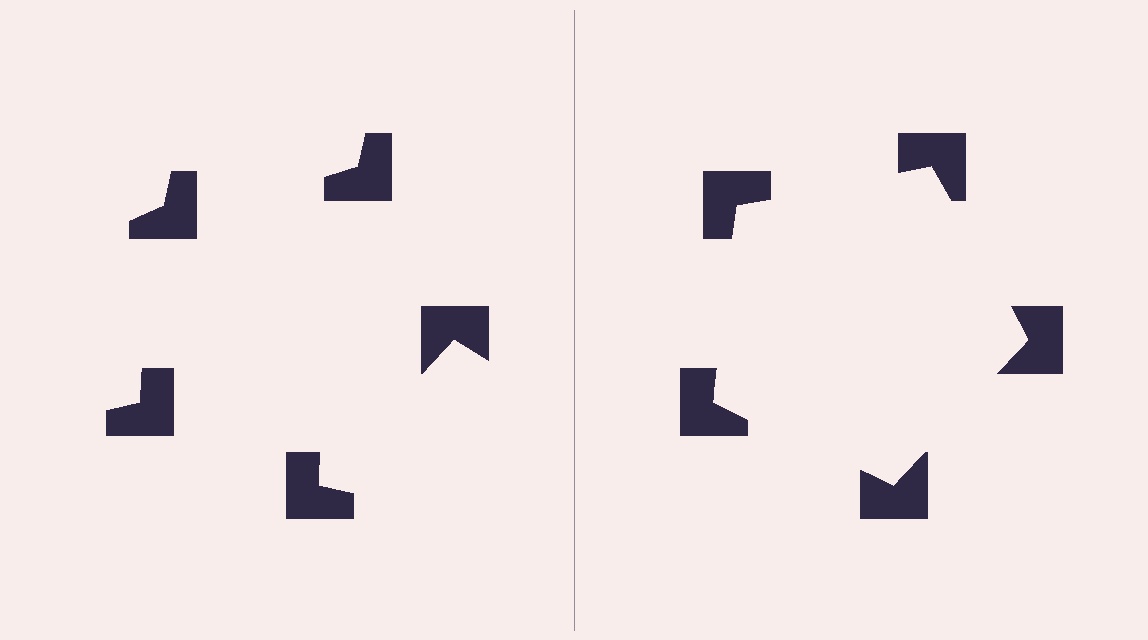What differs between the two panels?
The notched squares are positioned identically on both sides; only the wedge orientations differ. On the right they align to a pentagon; on the left they are misaligned.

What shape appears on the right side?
An illusory pentagon.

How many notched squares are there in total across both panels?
10 — 5 on each side.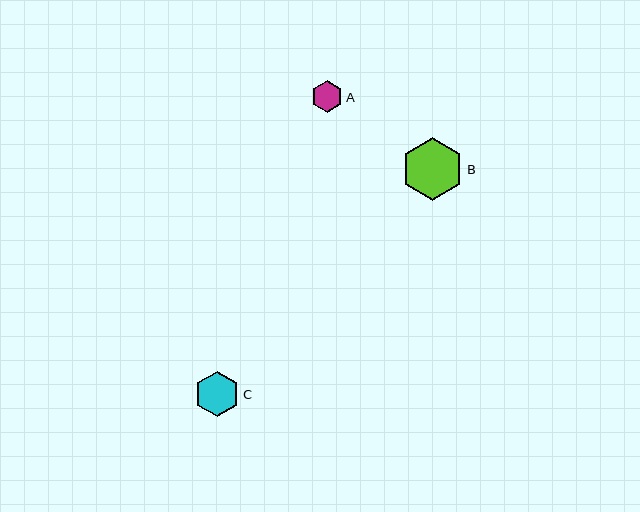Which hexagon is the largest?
Hexagon B is the largest with a size of approximately 63 pixels.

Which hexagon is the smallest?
Hexagon A is the smallest with a size of approximately 31 pixels.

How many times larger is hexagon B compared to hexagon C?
Hexagon B is approximately 1.4 times the size of hexagon C.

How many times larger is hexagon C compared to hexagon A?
Hexagon C is approximately 1.5 times the size of hexagon A.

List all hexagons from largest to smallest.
From largest to smallest: B, C, A.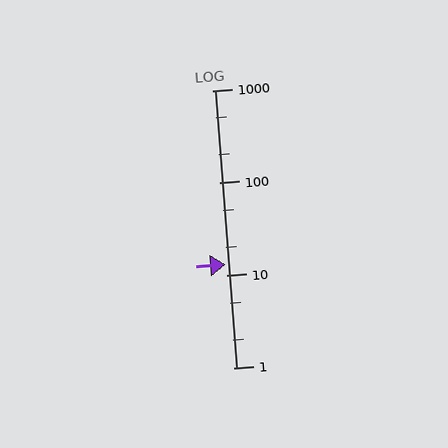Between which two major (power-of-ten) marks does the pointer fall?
The pointer is between 10 and 100.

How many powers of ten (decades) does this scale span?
The scale spans 3 decades, from 1 to 1000.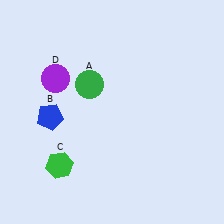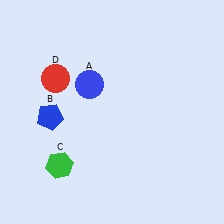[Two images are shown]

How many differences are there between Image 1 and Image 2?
There are 2 differences between the two images.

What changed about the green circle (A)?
In Image 1, A is green. In Image 2, it changed to blue.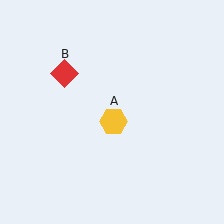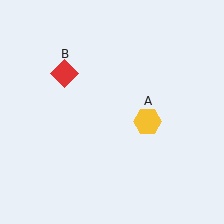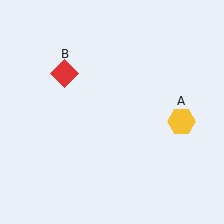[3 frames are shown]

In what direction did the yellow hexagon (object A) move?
The yellow hexagon (object A) moved right.